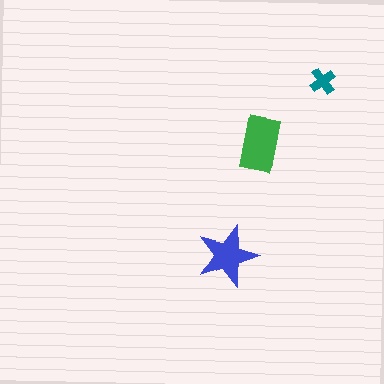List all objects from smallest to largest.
The teal cross, the blue star, the green rectangle.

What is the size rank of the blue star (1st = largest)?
2nd.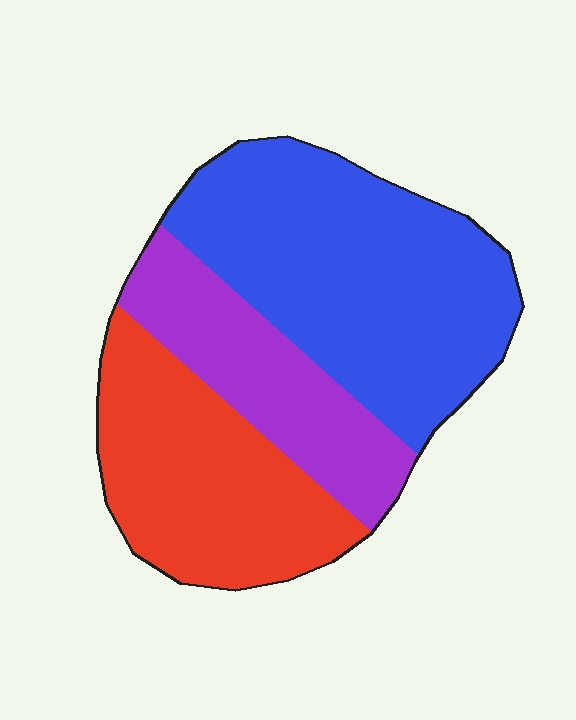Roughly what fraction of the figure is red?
Red covers about 30% of the figure.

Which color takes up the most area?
Blue, at roughly 45%.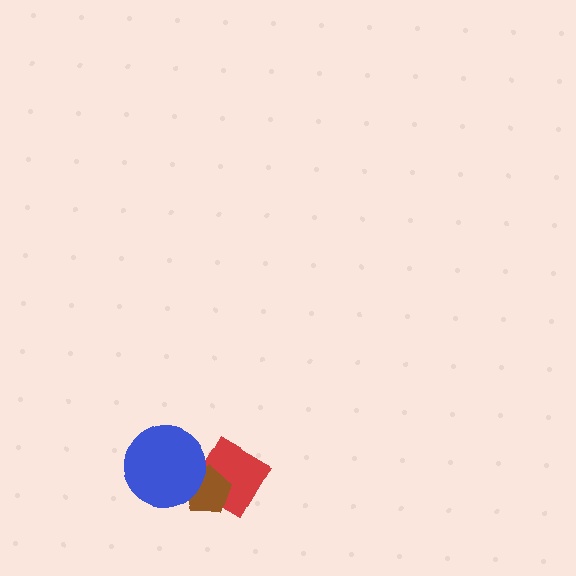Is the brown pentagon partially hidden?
Yes, it is partially covered by another shape.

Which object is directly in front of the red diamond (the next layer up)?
The brown pentagon is directly in front of the red diamond.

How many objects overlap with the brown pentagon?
2 objects overlap with the brown pentagon.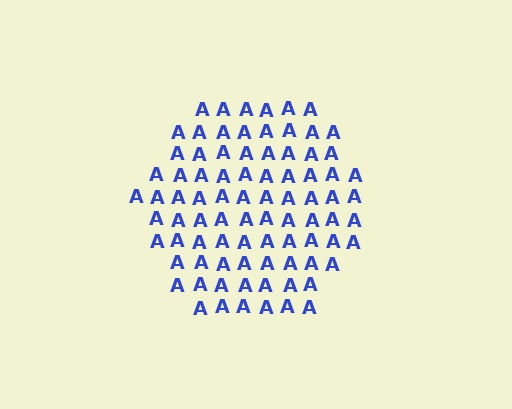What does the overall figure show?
The overall figure shows a hexagon.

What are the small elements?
The small elements are letter A's.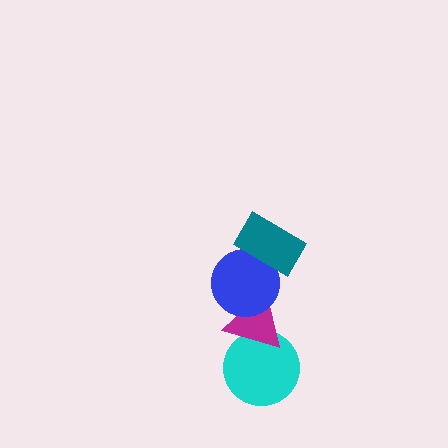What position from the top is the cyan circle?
The cyan circle is 4th from the top.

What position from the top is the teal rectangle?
The teal rectangle is 1st from the top.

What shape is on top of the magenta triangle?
The blue circle is on top of the magenta triangle.